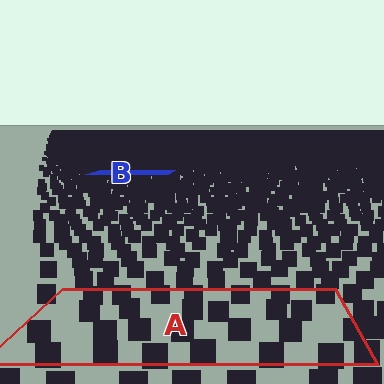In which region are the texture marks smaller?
The texture marks are smaller in region B, because it is farther away.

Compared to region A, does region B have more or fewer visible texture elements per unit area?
Region B has more texture elements per unit area — they are packed more densely because it is farther away.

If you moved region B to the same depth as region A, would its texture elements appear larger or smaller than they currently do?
They would appear larger. At a closer depth, the same texture elements are projected at a bigger on-screen size.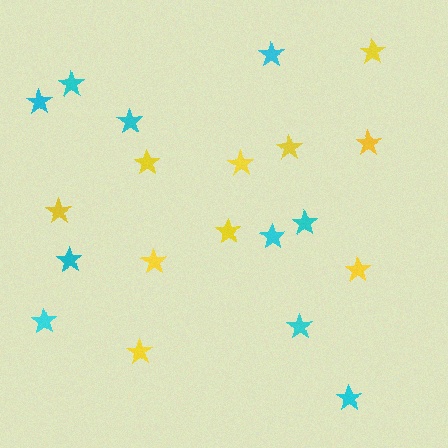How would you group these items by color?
There are 2 groups: one group of yellow stars (10) and one group of cyan stars (10).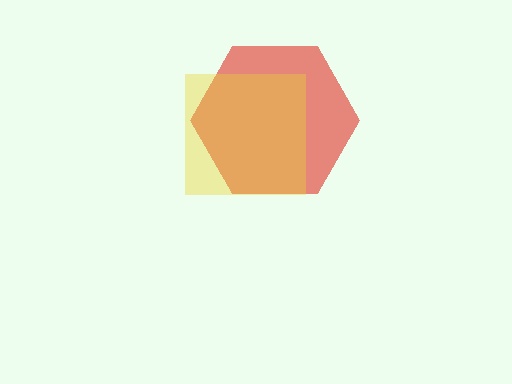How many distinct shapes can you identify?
There are 2 distinct shapes: a red hexagon, a yellow square.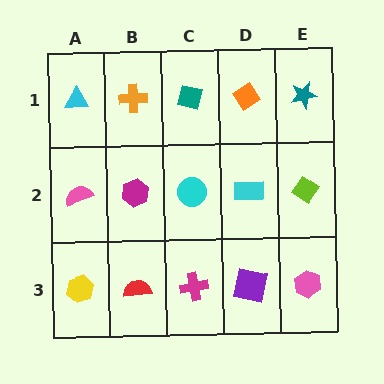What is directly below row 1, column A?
A pink semicircle.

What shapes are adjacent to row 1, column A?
A pink semicircle (row 2, column A), an orange cross (row 1, column B).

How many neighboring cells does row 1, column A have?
2.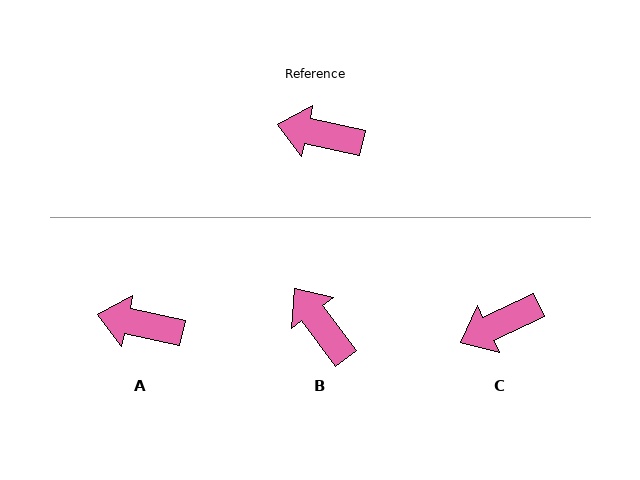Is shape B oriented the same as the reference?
No, it is off by about 42 degrees.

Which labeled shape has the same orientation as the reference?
A.